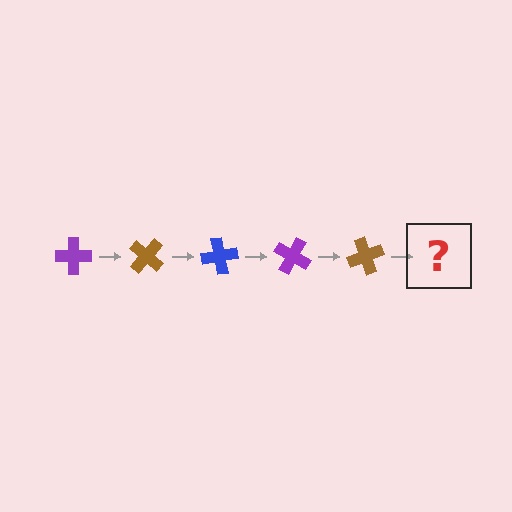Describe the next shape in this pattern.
It should be a blue cross, rotated 200 degrees from the start.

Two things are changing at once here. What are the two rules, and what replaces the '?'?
The two rules are that it rotates 40 degrees each step and the color cycles through purple, brown, and blue. The '?' should be a blue cross, rotated 200 degrees from the start.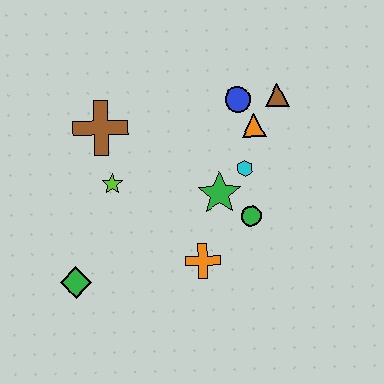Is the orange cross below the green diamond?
No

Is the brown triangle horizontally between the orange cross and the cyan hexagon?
No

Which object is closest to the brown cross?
The lime star is closest to the brown cross.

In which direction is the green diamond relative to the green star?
The green diamond is to the left of the green star.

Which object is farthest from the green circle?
The green diamond is farthest from the green circle.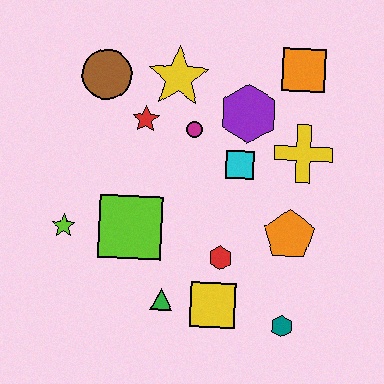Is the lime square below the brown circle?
Yes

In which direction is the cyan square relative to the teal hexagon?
The cyan square is above the teal hexagon.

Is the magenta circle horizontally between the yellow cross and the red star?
Yes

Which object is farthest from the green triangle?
The orange square is farthest from the green triangle.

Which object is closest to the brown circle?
The red star is closest to the brown circle.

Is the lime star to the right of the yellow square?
No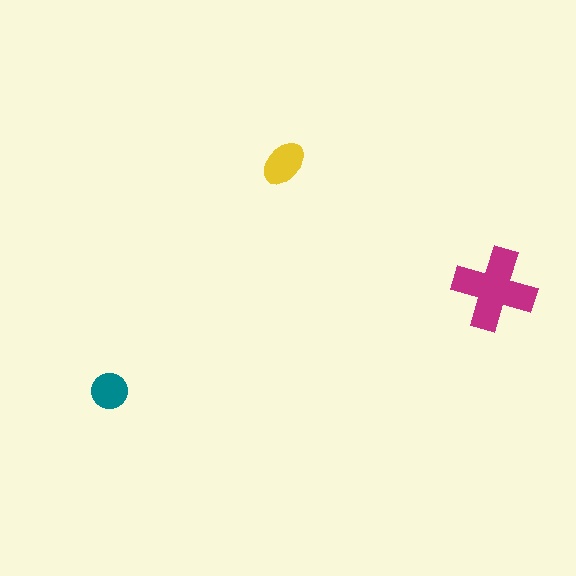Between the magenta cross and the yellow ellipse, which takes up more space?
The magenta cross.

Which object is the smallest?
The teal circle.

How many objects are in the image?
There are 3 objects in the image.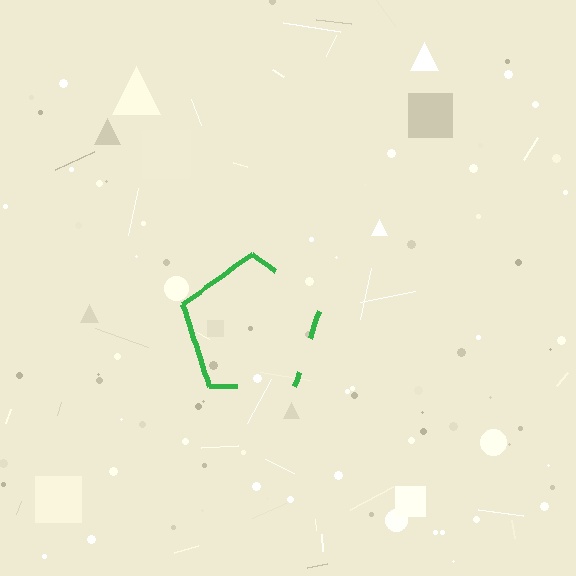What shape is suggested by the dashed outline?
The dashed outline suggests a pentagon.